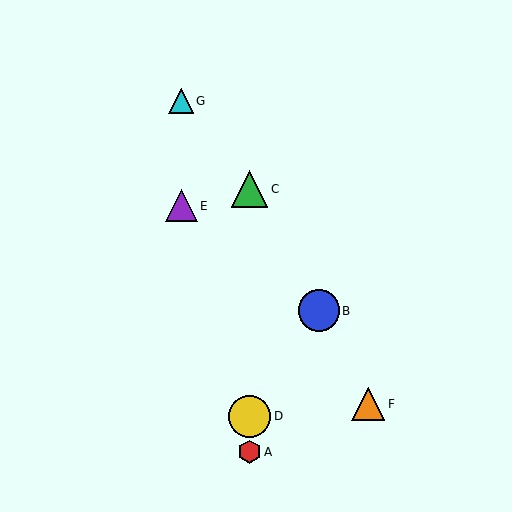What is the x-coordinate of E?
Object E is at x≈181.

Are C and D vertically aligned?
Yes, both are at x≈250.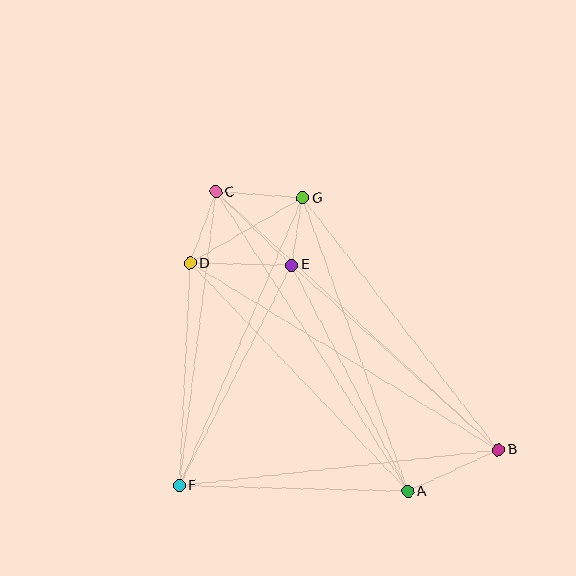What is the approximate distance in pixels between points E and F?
The distance between E and F is approximately 247 pixels.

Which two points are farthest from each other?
Points B and C are farthest from each other.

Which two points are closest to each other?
Points E and G are closest to each other.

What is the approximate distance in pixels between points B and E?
The distance between B and E is approximately 277 pixels.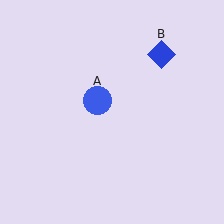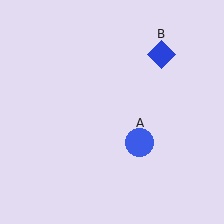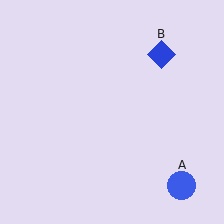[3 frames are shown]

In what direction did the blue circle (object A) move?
The blue circle (object A) moved down and to the right.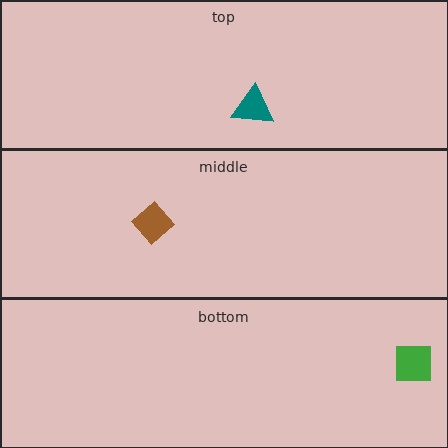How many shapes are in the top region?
1.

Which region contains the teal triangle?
The top region.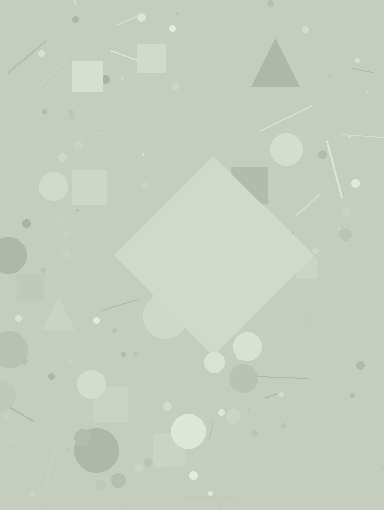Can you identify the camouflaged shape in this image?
The camouflaged shape is a diamond.